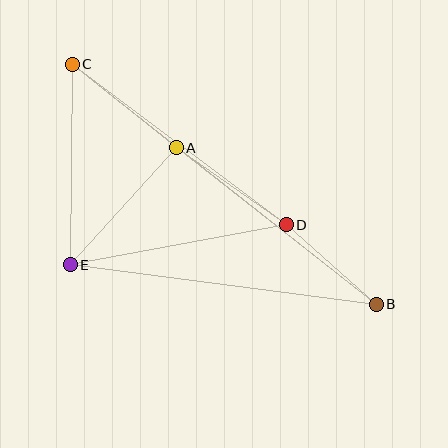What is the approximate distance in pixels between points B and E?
The distance between B and E is approximately 309 pixels.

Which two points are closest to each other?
Points B and D are closest to each other.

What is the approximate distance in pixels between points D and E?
The distance between D and E is approximately 220 pixels.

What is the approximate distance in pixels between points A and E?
The distance between A and E is approximately 158 pixels.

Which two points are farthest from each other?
Points B and C are farthest from each other.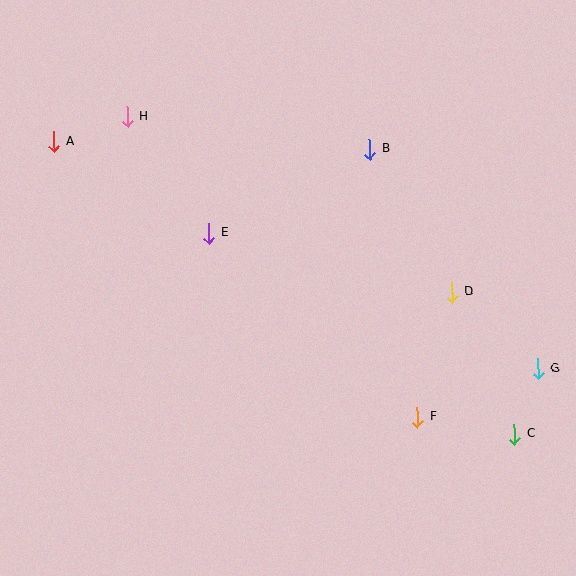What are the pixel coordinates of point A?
Point A is at (54, 142).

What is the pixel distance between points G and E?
The distance between G and E is 356 pixels.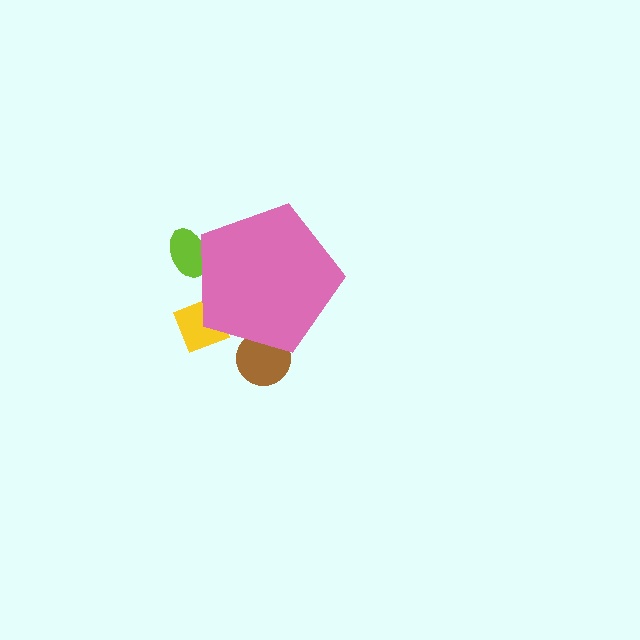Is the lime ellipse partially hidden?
Yes, the lime ellipse is partially hidden behind the pink pentagon.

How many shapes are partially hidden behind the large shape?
3 shapes are partially hidden.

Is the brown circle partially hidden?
Yes, the brown circle is partially hidden behind the pink pentagon.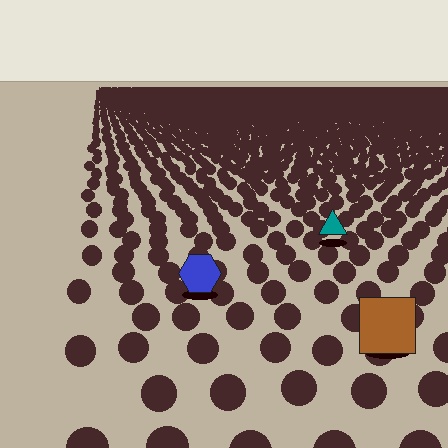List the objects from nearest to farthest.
From nearest to farthest: the brown square, the blue hexagon, the teal triangle.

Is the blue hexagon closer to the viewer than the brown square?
No. The brown square is closer — you can tell from the texture gradient: the ground texture is coarser near it.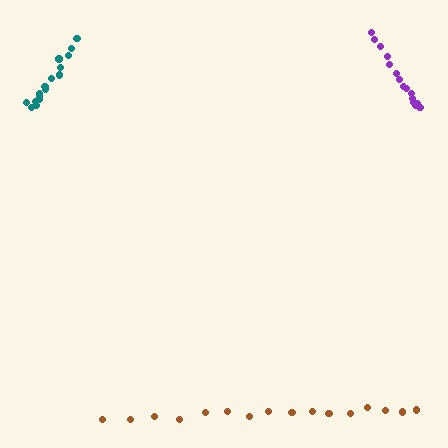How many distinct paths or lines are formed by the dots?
There are 3 distinct paths.